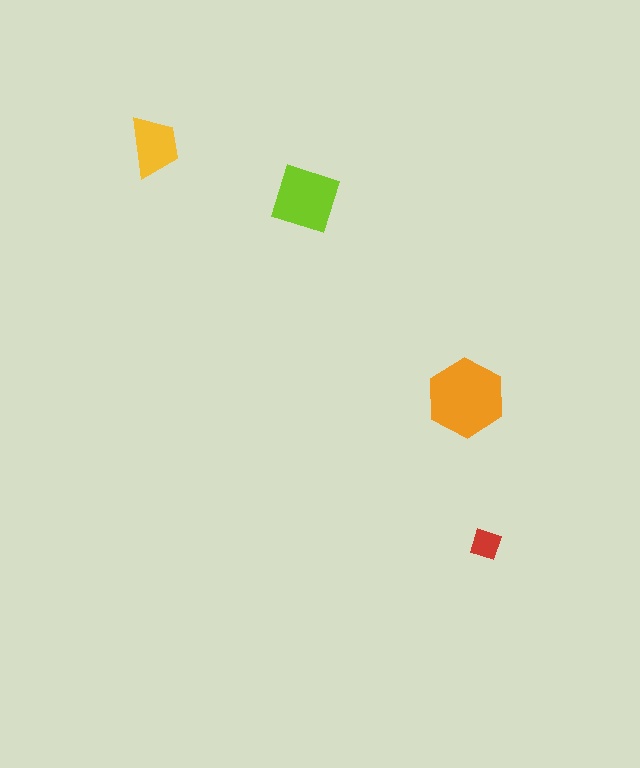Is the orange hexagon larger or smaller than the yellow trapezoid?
Larger.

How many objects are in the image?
There are 4 objects in the image.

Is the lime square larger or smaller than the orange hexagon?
Smaller.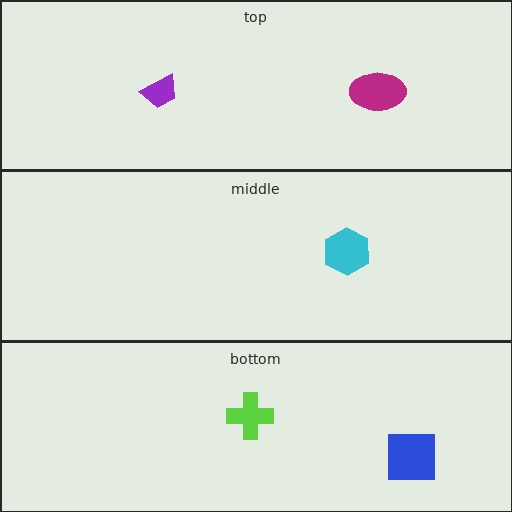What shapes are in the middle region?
The cyan hexagon.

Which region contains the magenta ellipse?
The top region.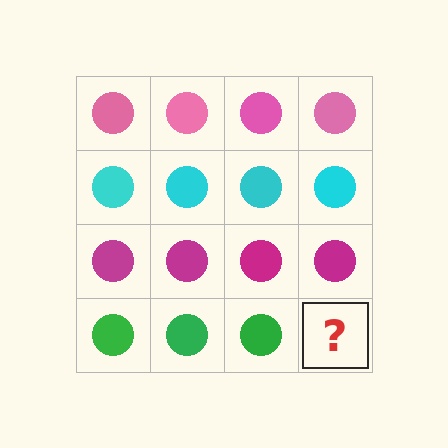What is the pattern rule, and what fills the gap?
The rule is that each row has a consistent color. The gap should be filled with a green circle.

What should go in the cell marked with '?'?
The missing cell should contain a green circle.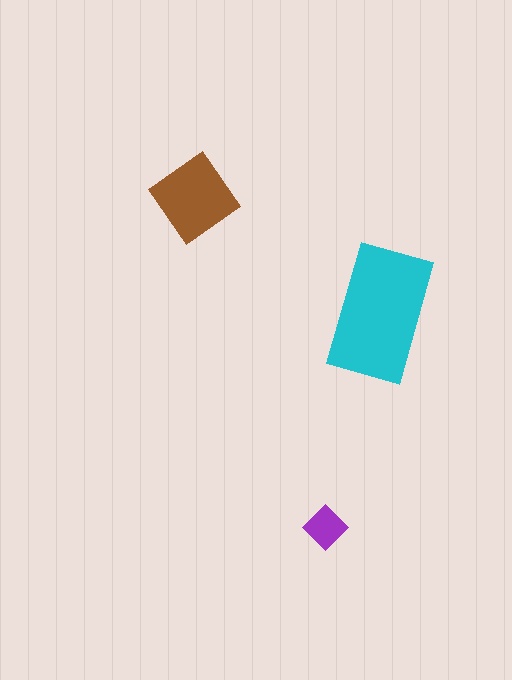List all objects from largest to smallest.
The cyan rectangle, the brown diamond, the purple diamond.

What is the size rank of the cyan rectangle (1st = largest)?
1st.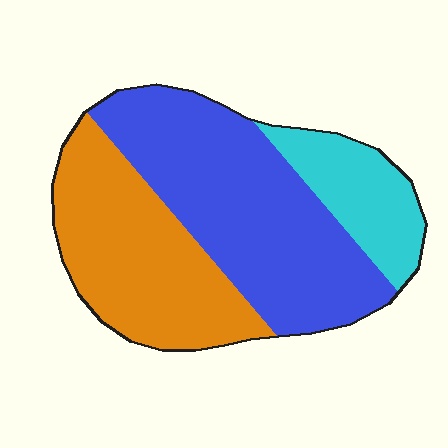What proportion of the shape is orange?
Orange takes up between a third and a half of the shape.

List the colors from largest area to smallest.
From largest to smallest: blue, orange, cyan.